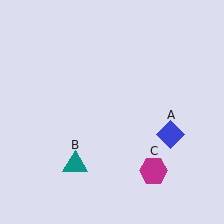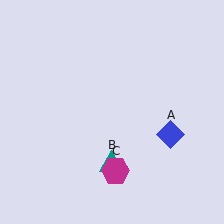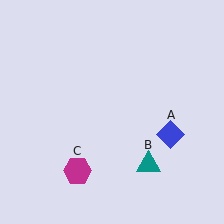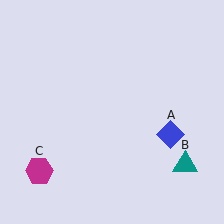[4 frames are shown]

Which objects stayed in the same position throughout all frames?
Blue diamond (object A) remained stationary.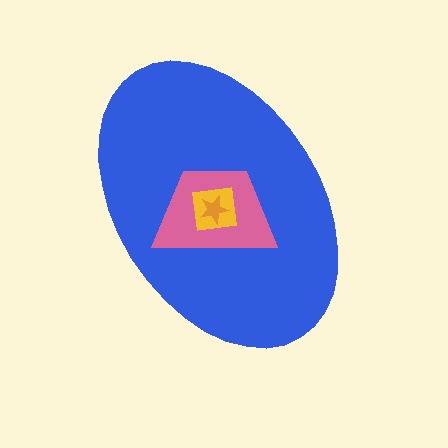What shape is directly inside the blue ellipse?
The pink trapezoid.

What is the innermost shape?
The orange star.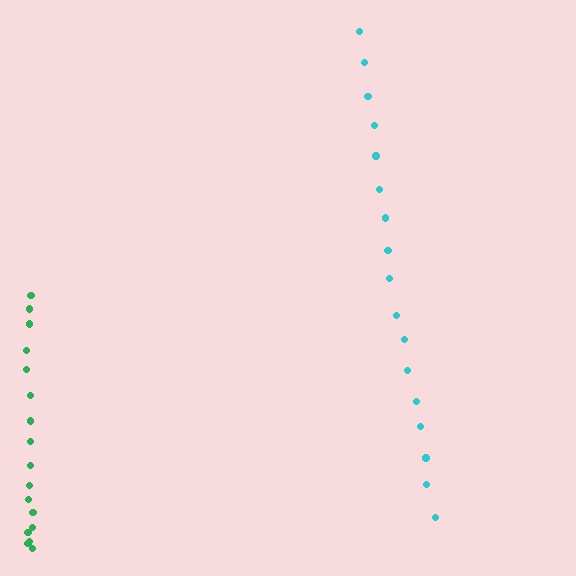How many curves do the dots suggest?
There are 2 distinct paths.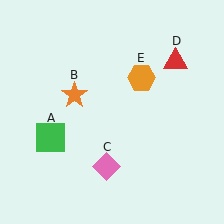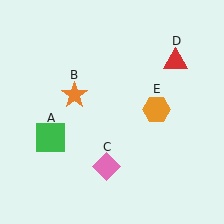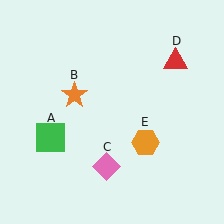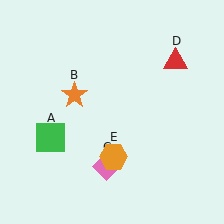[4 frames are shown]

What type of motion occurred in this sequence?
The orange hexagon (object E) rotated clockwise around the center of the scene.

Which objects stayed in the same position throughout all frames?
Green square (object A) and orange star (object B) and pink diamond (object C) and red triangle (object D) remained stationary.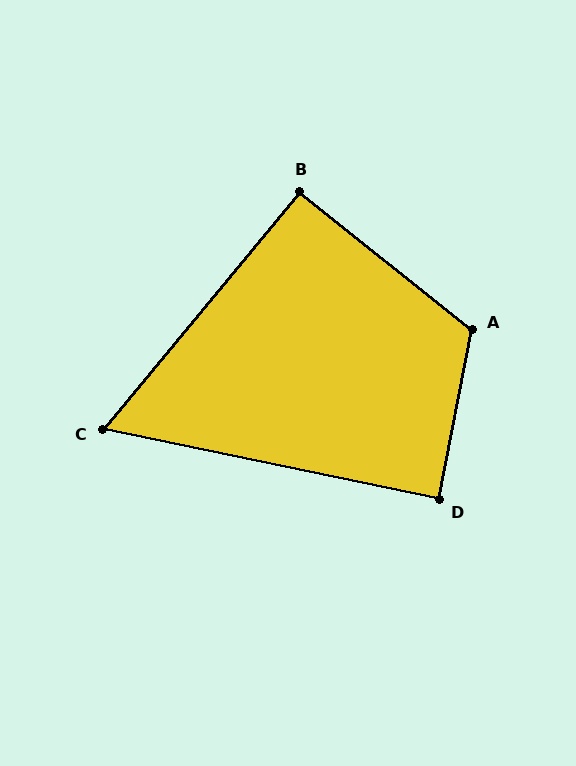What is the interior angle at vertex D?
Approximately 89 degrees (approximately right).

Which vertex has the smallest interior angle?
C, at approximately 62 degrees.